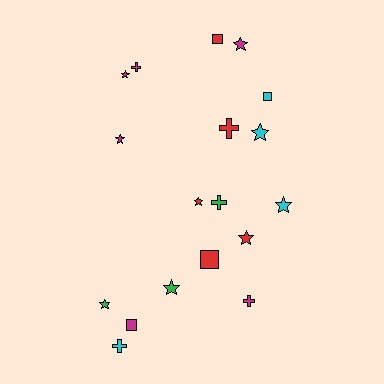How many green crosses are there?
There is 1 green cross.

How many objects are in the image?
There are 18 objects.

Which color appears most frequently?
Magenta, with 6 objects.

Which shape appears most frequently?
Star, with 9 objects.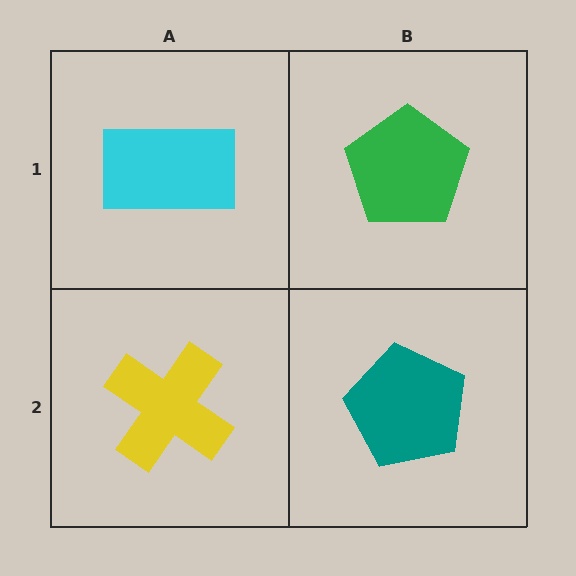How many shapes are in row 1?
2 shapes.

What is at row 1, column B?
A green pentagon.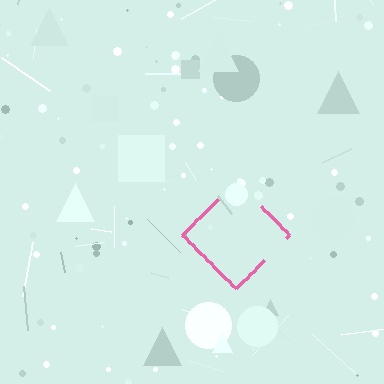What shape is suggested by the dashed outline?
The dashed outline suggests a diamond.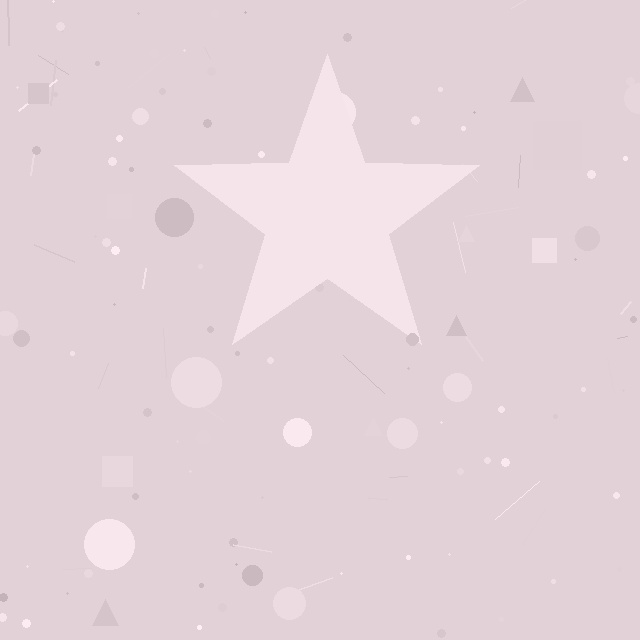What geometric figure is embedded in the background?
A star is embedded in the background.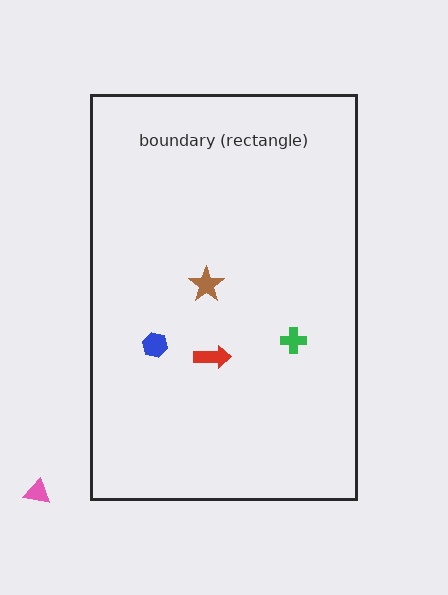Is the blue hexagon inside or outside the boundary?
Inside.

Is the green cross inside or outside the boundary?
Inside.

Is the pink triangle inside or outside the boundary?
Outside.